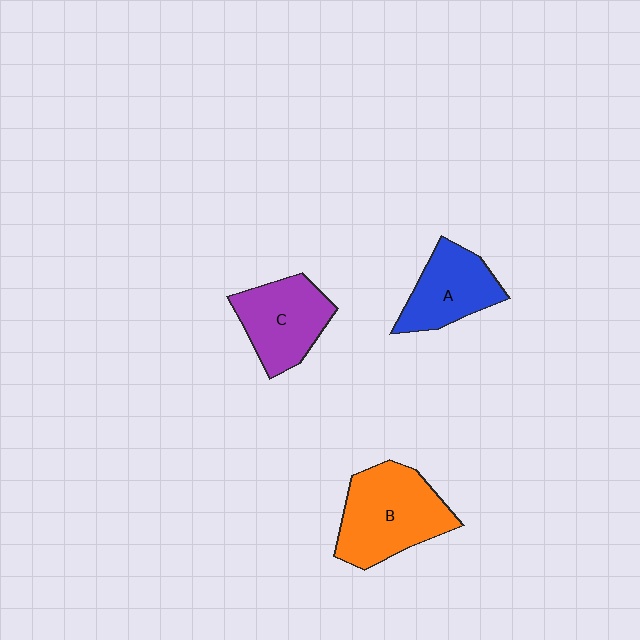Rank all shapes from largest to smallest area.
From largest to smallest: B (orange), C (purple), A (blue).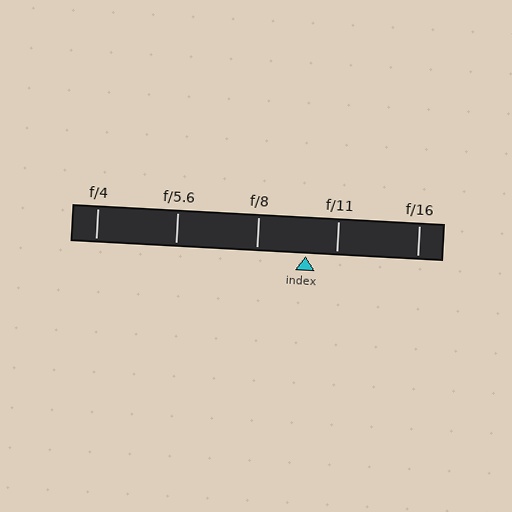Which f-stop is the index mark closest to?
The index mark is closest to f/11.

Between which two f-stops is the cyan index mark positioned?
The index mark is between f/8 and f/11.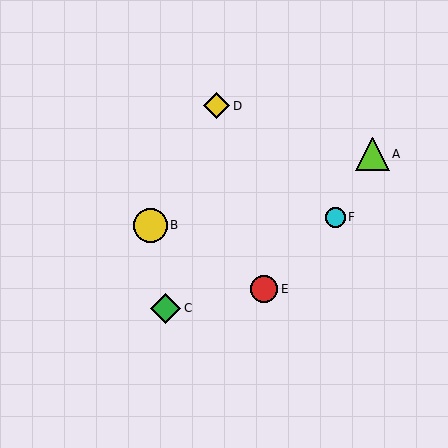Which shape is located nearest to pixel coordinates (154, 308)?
The green diamond (labeled C) at (165, 308) is nearest to that location.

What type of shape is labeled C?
Shape C is a green diamond.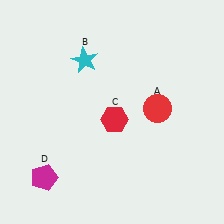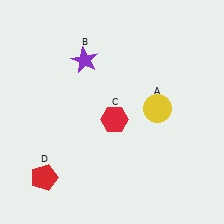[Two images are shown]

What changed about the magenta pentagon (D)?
In Image 1, D is magenta. In Image 2, it changed to red.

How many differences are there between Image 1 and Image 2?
There are 3 differences between the two images.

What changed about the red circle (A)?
In Image 1, A is red. In Image 2, it changed to yellow.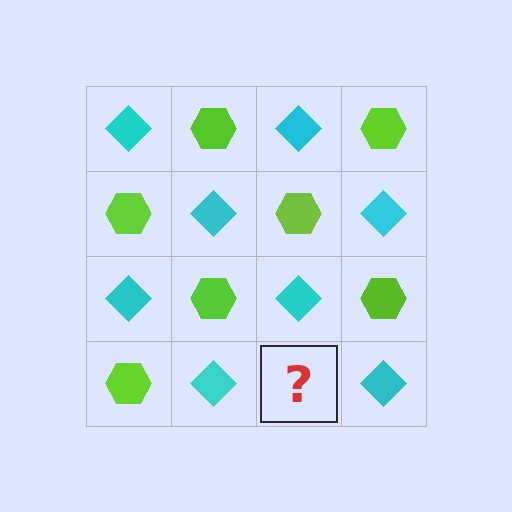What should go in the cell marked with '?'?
The missing cell should contain a lime hexagon.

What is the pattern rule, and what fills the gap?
The rule is that it alternates cyan diamond and lime hexagon in a checkerboard pattern. The gap should be filled with a lime hexagon.